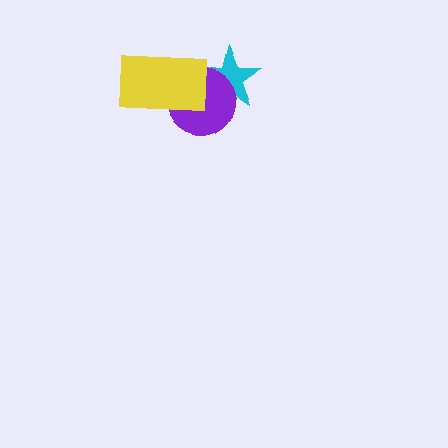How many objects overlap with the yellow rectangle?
2 objects overlap with the yellow rectangle.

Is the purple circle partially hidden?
Yes, it is partially covered by another shape.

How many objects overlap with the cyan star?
2 objects overlap with the cyan star.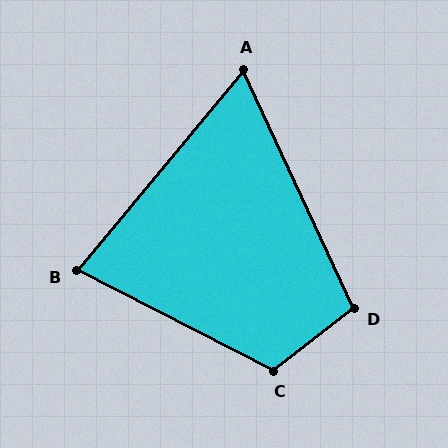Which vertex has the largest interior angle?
C, at approximately 115 degrees.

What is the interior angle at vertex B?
Approximately 77 degrees (acute).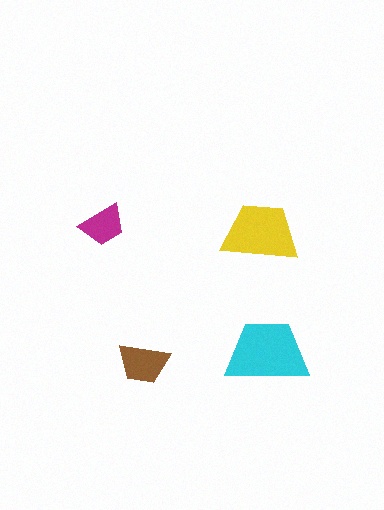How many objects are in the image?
There are 4 objects in the image.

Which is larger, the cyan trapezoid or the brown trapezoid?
The cyan one.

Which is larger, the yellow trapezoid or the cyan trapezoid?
The cyan one.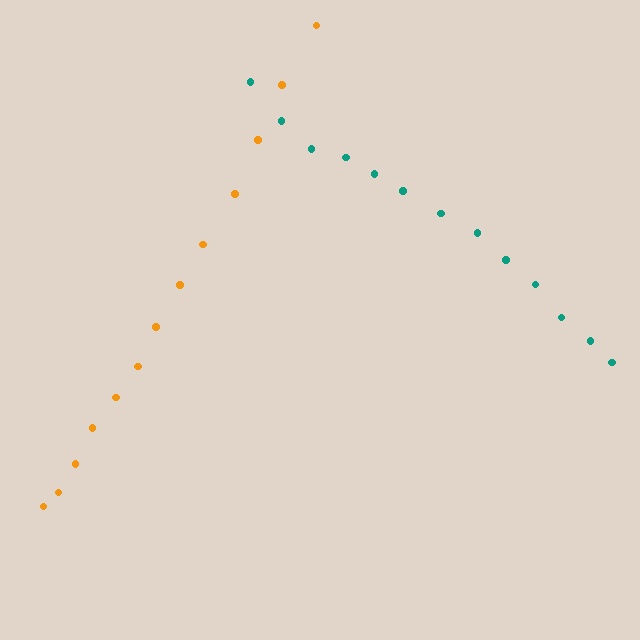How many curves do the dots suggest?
There are 2 distinct paths.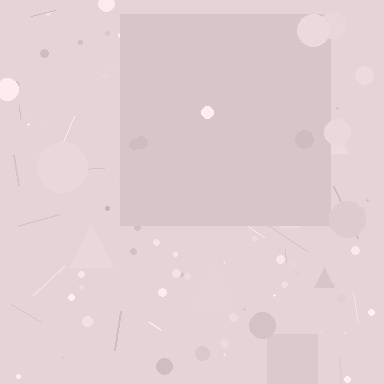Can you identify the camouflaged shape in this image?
The camouflaged shape is a square.